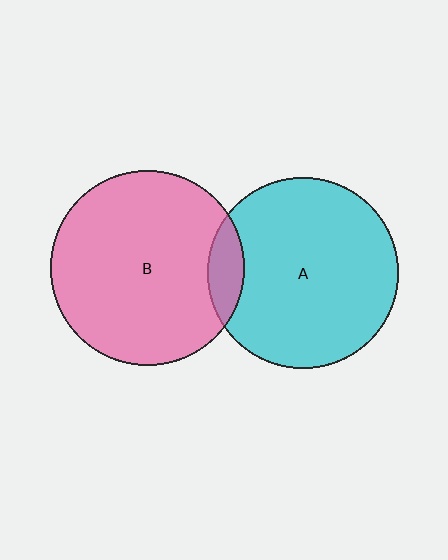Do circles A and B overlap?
Yes.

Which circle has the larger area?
Circle B (pink).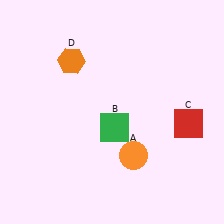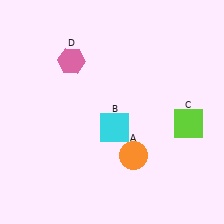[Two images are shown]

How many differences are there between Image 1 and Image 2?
There are 3 differences between the two images.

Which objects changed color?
B changed from green to cyan. C changed from red to lime. D changed from orange to pink.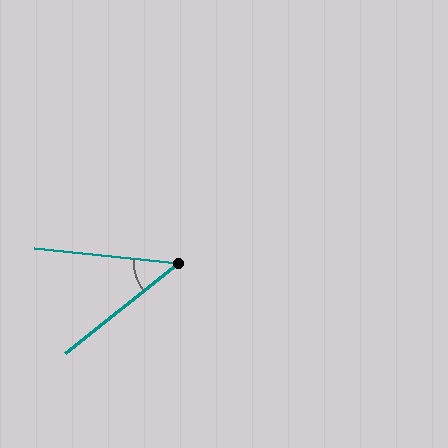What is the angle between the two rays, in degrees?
Approximately 45 degrees.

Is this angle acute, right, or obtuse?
It is acute.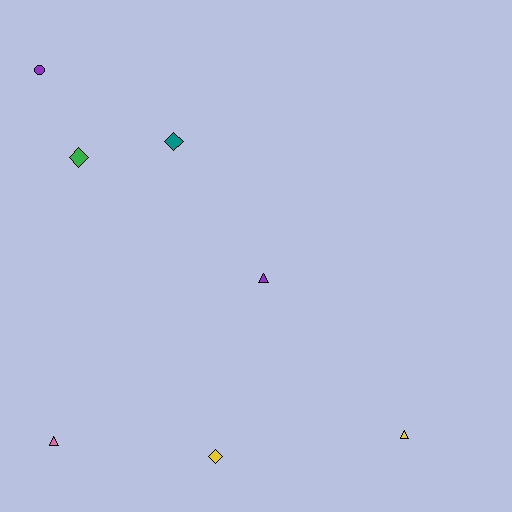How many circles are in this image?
There is 1 circle.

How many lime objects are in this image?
There are no lime objects.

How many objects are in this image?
There are 7 objects.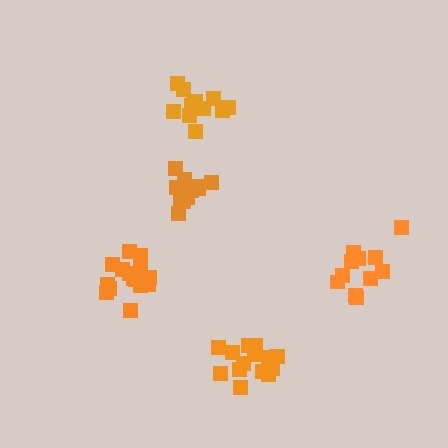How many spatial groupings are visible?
There are 5 spatial groupings.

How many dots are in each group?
Group 1: 11 dots, Group 2: 12 dots, Group 3: 11 dots, Group 4: 14 dots, Group 5: 15 dots (63 total).